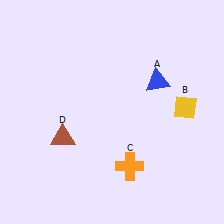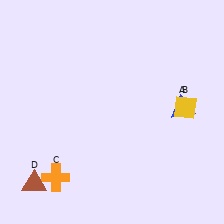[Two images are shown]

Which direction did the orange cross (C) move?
The orange cross (C) moved left.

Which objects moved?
The objects that moved are: the blue triangle (A), the orange cross (C), the brown triangle (D).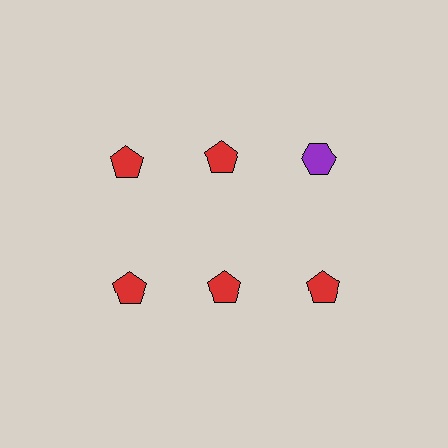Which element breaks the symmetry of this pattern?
The purple hexagon in the top row, center column breaks the symmetry. All other shapes are red pentagons.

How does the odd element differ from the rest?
It differs in both color (purple instead of red) and shape (hexagon instead of pentagon).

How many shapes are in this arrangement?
There are 6 shapes arranged in a grid pattern.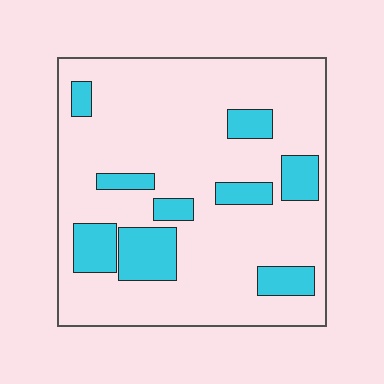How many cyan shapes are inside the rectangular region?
9.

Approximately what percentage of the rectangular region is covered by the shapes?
Approximately 20%.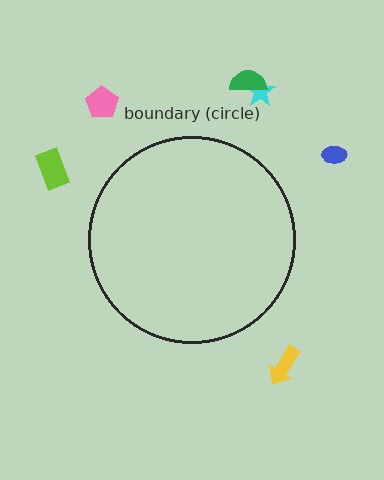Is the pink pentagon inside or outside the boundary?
Outside.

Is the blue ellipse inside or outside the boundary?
Outside.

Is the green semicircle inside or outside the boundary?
Outside.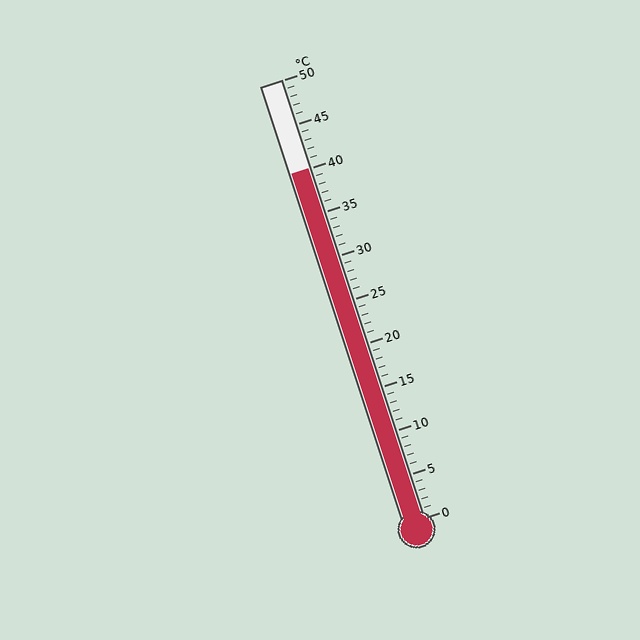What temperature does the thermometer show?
The thermometer shows approximately 40°C.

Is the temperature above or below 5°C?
The temperature is above 5°C.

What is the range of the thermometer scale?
The thermometer scale ranges from 0°C to 50°C.